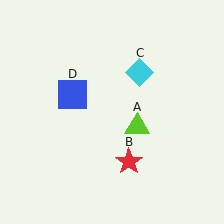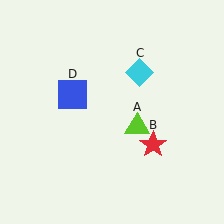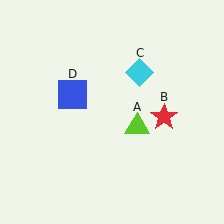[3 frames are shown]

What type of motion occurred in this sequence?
The red star (object B) rotated counterclockwise around the center of the scene.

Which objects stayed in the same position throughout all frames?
Lime triangle (object A) and cyan diamond (object C) and blue square (object D) remained stationary.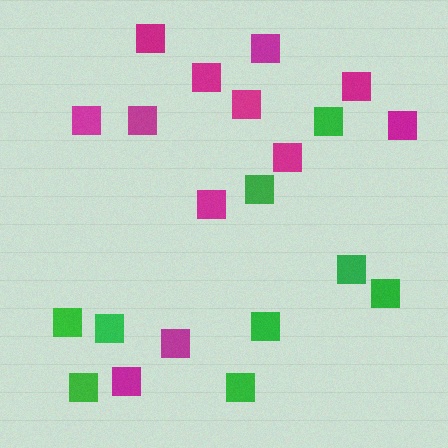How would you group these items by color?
There are 2 groups: one group of green squares (9) and one group of magenta squares (12).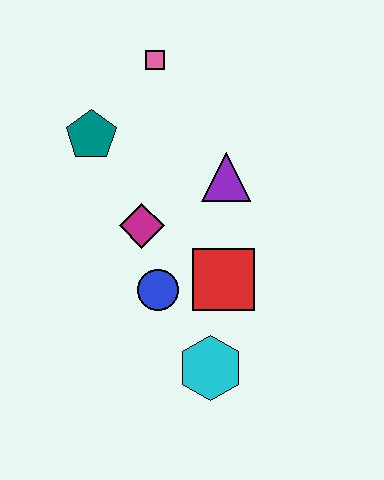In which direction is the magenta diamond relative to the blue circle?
The magenta diamond is above the blue circle.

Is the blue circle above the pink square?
No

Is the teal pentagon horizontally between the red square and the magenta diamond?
No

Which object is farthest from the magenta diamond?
The pink square is farthest from the magenta diamond.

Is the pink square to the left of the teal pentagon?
No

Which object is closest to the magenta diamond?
The blue circle is closest to the magenta diamond.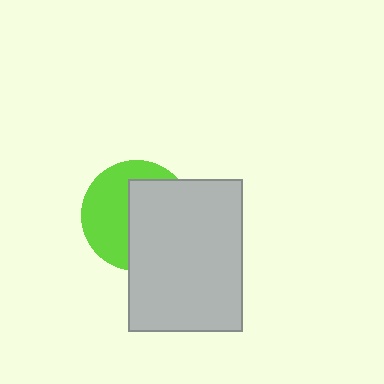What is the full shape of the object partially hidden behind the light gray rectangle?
The partially hidden object is a lime circle.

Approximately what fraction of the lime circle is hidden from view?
Roughly 53% of the lime circle is hidden behind the light gray rectangle.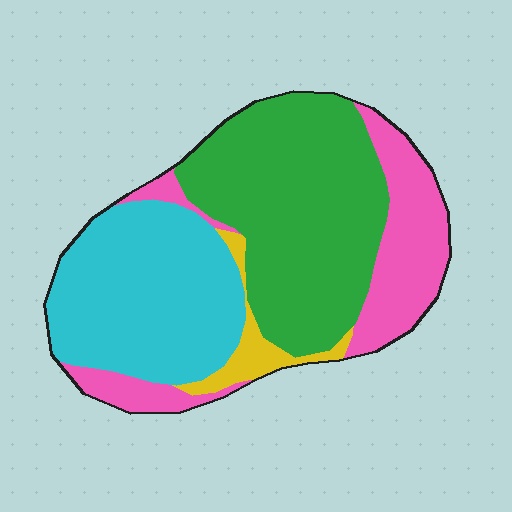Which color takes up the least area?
Yellow, at roughly 5%.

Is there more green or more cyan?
Green.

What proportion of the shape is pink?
Pink takes up between a sixth and a third of the shape.